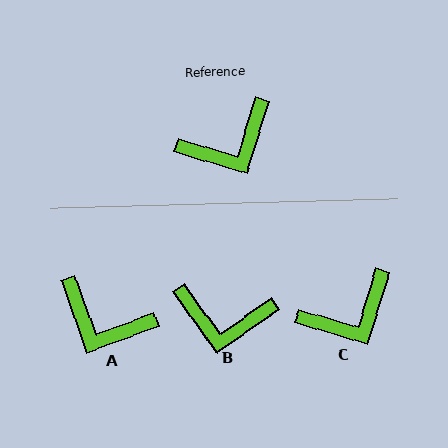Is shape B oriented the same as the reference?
No, it is off by about 38 degrees.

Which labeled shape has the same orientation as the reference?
C.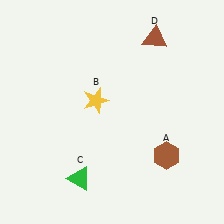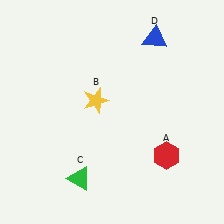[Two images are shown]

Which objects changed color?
A changed from brown to red. D changed from brown to blue.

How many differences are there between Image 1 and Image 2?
There are 2 differences between the two images.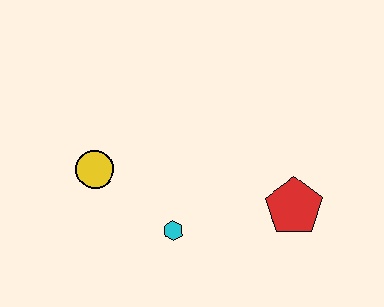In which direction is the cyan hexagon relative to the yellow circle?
The cyan hexagon is to the right of the yellow circle.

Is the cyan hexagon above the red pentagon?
No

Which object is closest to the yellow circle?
The cyan hexagon is closest to the yellow circle.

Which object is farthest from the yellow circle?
The red pentagon is farthest from the yellow circle.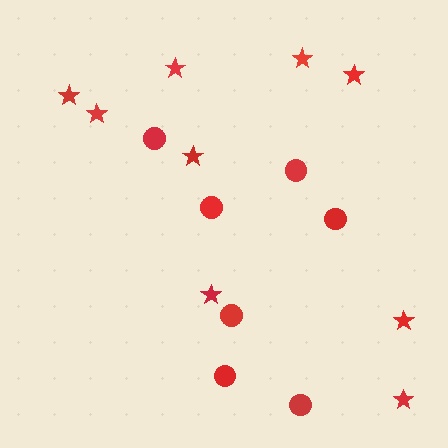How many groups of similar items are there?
There are 2 groups: one group of stars (9) and one group of circles (7).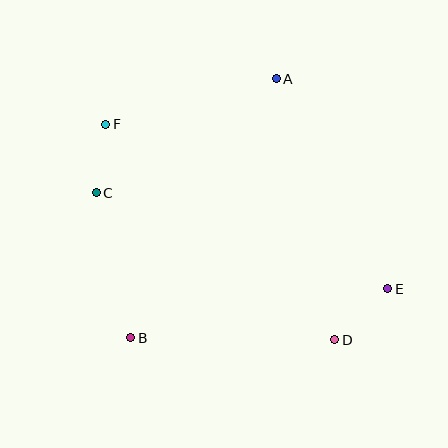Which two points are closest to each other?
Points C and F are closest to each other.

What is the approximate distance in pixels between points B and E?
The distance between B and E is approximately 262 pixels.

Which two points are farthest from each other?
Points E and F are farthest from each other.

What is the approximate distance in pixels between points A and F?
The distance between A and F is approximately 176 pixels.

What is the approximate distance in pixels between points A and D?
The distance between A and D is approximately 267 pixels.